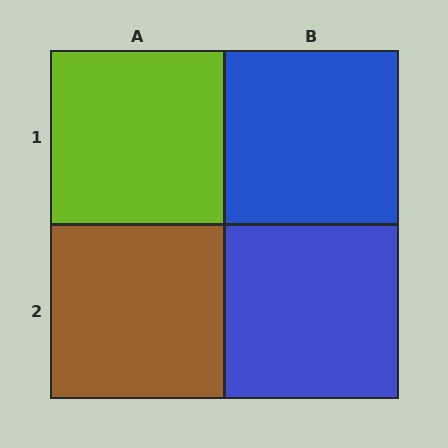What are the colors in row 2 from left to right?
Brown, blue.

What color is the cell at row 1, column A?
Lime.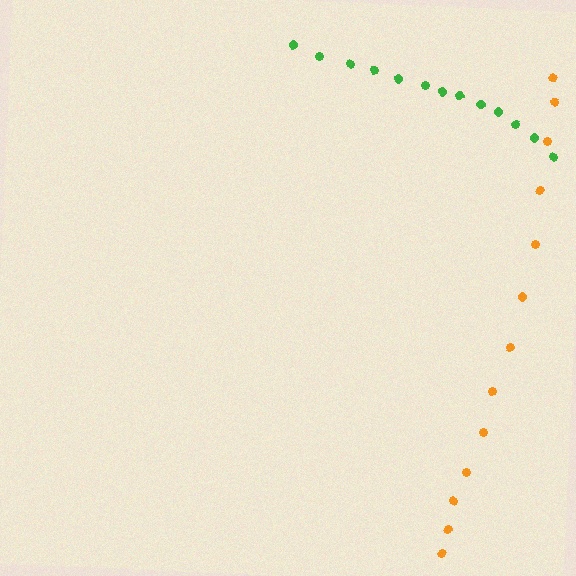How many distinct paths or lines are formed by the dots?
There are 2 distinct paths.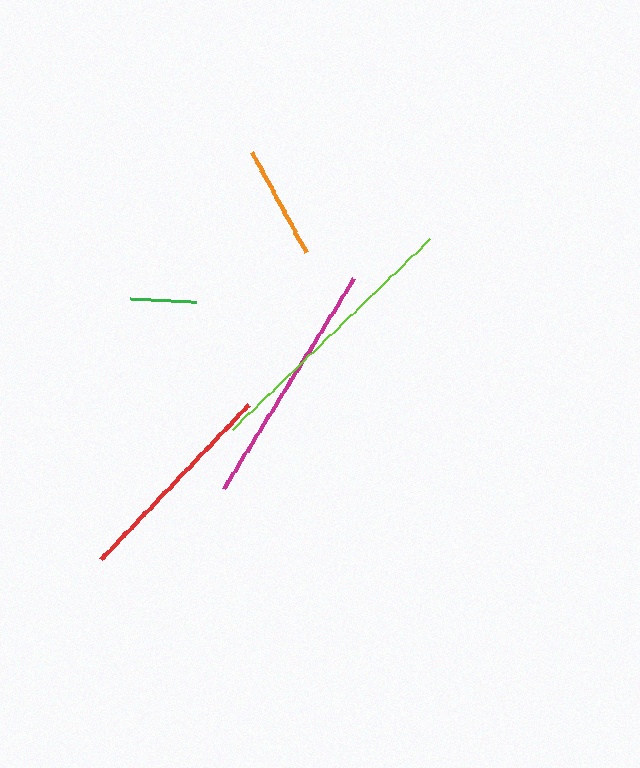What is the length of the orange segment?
The orange segment is approximately 114 pixels long.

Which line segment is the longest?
The lime line is the longest at approximately 274 pixels.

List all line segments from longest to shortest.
From longest to shortest: lime, magenta, red, orange, green.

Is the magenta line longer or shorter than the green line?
The magenta line is longer than the green line.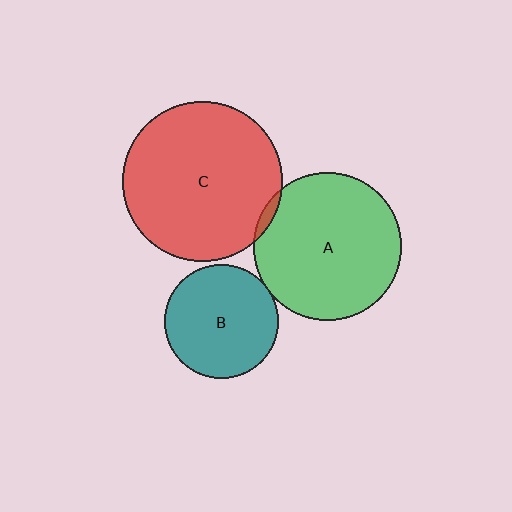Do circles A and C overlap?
Yes.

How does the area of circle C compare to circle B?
Approximately 2.0 times.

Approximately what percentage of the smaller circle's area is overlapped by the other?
Approximately 5%.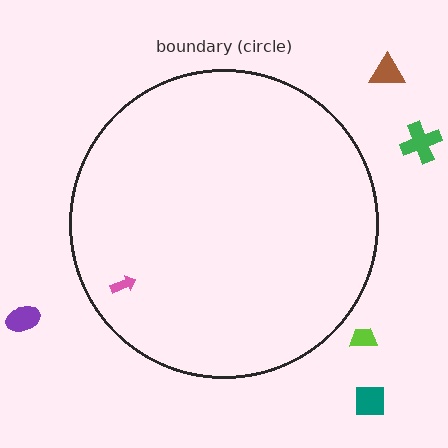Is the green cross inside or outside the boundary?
Outside.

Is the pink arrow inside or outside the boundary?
Inside.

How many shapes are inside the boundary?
1 inside, 5 outside.